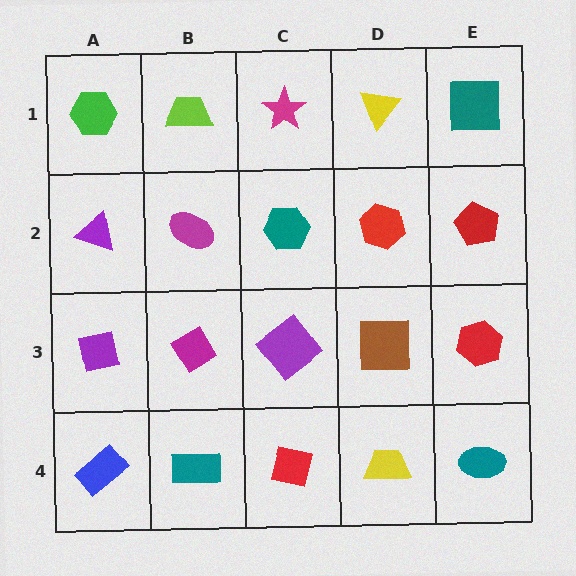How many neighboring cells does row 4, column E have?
2.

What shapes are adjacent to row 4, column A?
A purple square (row 3, column A), a teal rectangle (row 4, column B).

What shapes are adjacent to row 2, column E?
A teal square (row 1, column E), a red hexagon (row 3, column E), a red hexagon (row 2, column D).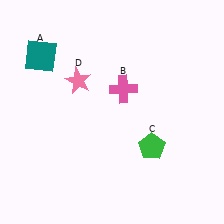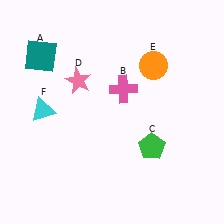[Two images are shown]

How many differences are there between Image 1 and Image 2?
There are 2 differences between the two images.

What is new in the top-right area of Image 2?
An orange circle (E) was added in the top-right area of Image 2.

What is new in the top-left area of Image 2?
A cyan triangle (F) was added in the top-left area of Image 2.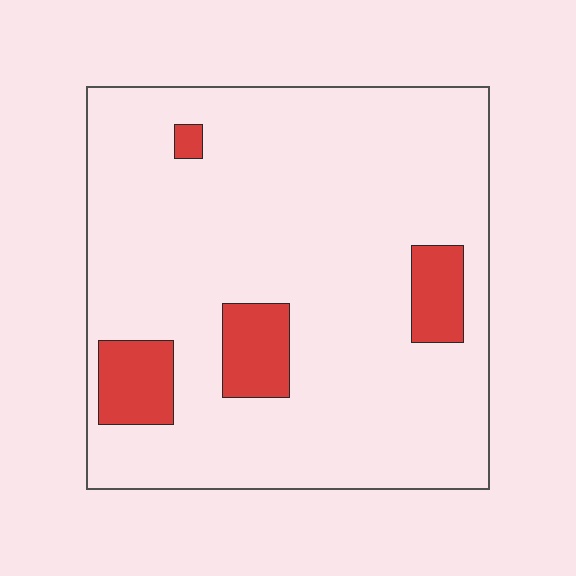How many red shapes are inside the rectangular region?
4.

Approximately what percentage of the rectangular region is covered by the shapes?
Approximately 10%.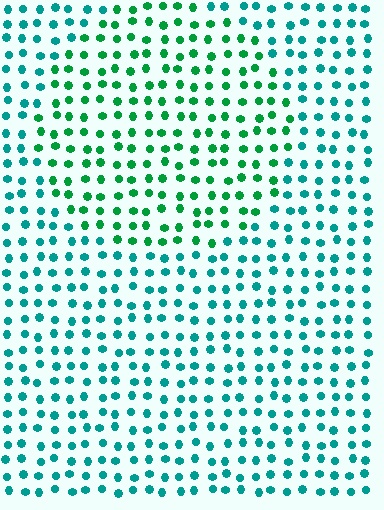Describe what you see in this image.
The image is filled with small teal elements in a uniform arrangement. A circle-shaped region is visible where the elements are tinted to a slightly different hue, forming a subtle color boundary.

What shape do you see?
I see a circle.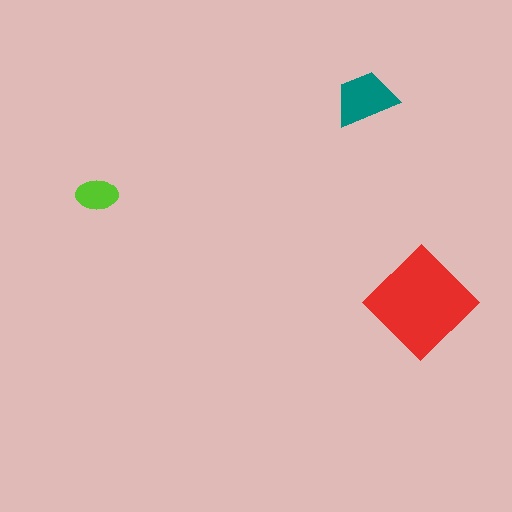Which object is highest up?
The teal trapezoid is topmost.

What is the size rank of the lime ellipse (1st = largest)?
3rd.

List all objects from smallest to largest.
The lime ellipse, the teal trapezoid, the red diamond.